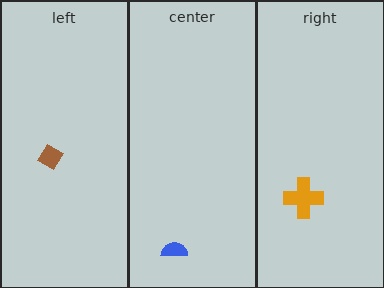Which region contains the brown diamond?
The left region.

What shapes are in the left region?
The brown diamond.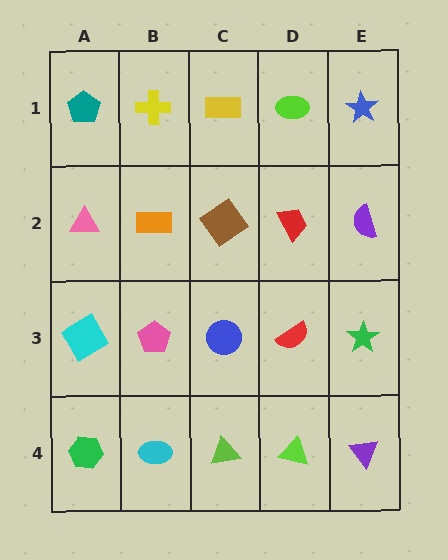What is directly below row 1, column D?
A red trapezoid.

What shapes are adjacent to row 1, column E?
A purple semicircle (row 2, column E), a lime ellipse (row 1, column D).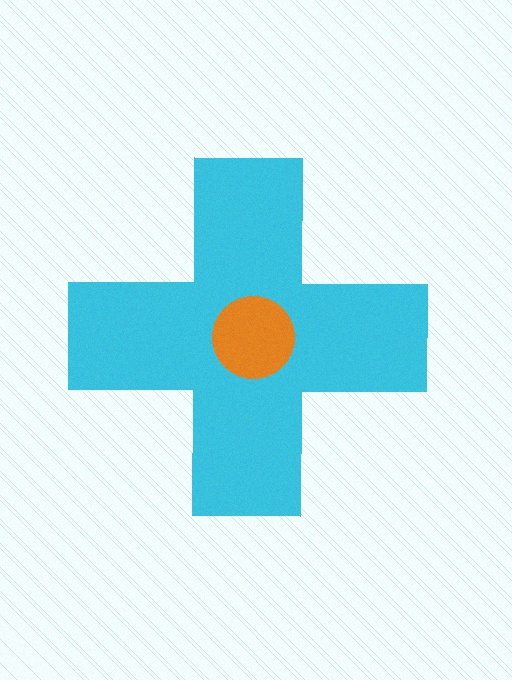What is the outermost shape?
The cyan cross.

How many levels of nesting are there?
2.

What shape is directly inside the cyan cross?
The orange circle.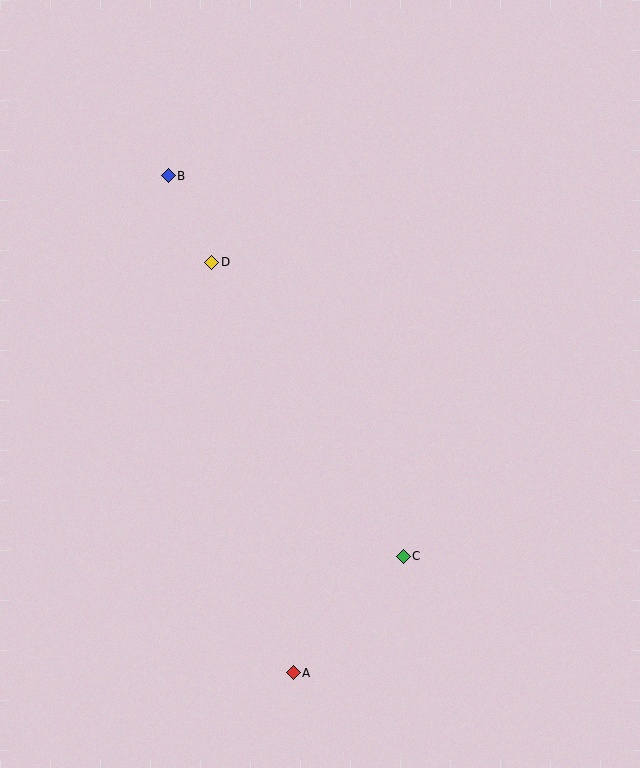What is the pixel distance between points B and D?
The distance between B and D is 97 pixels.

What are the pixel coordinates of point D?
Point D is at (212, 262).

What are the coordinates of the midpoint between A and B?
The midpoint between A and B is at (231, 424).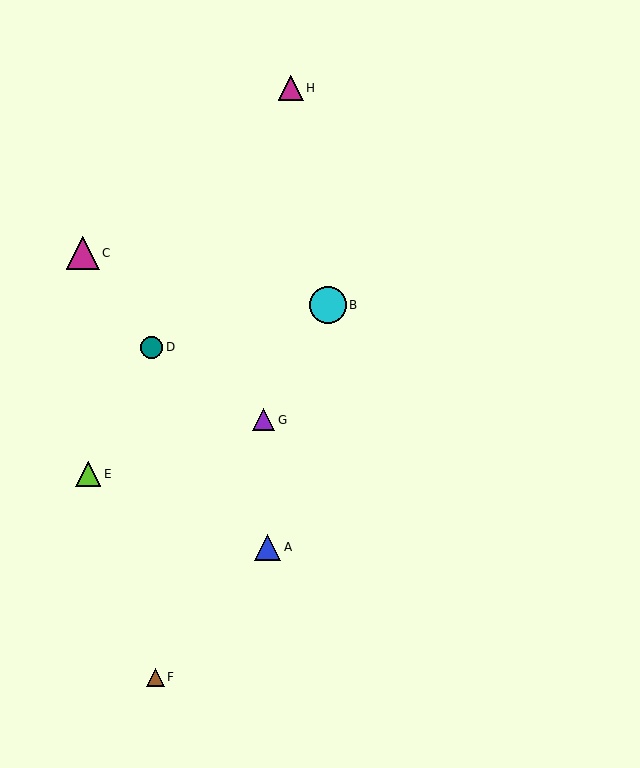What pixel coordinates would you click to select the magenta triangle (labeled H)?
Click at (291, 88) to select the magenta triangle H.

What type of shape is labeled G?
Shape G is a purple triangle.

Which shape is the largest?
The cyan circle (labeled B) is the largest.